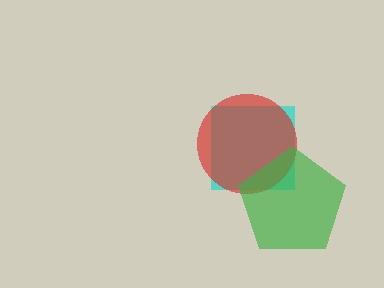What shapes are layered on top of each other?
The layered shapes are: a cyan square, a red circle, a green pentagon.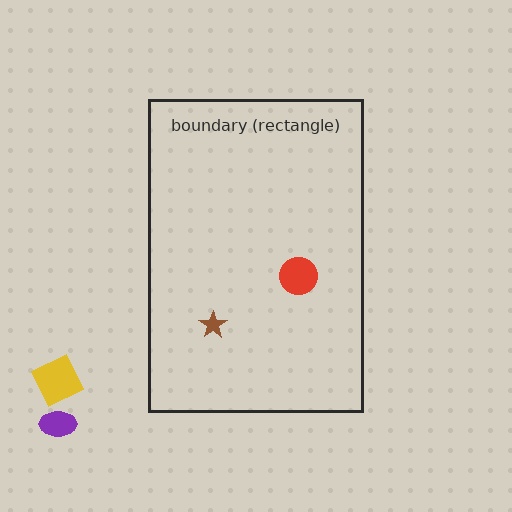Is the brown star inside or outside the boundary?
Inside.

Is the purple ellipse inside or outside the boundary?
Outside.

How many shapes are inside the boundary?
2 inside, 2 outside.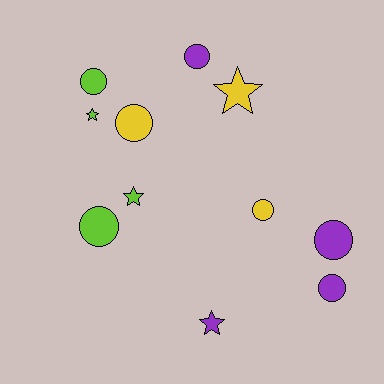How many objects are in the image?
There are 11 objects.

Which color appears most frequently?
Lime, with 4 objects.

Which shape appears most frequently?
Circle, with 7 objects.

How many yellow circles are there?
There are 2 yellow circles.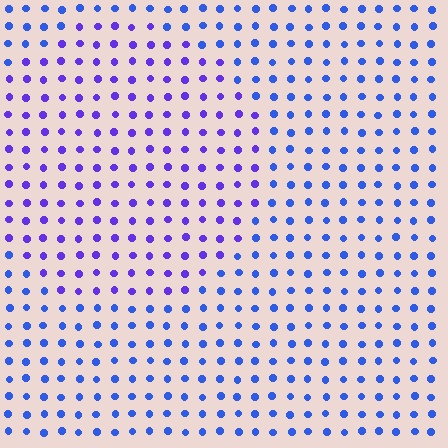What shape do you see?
I see a circle.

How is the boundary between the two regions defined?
The boundary is defined purely by a slight shift in hue (about 32 degrees). Spacing, size, and orientation are identical on both sides.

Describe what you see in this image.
The image is filled with small blue elements in a uniform arrangement. A circle-shaped region is visible where the elements are tinted to a slightly different hue, forming a subtle color boundary.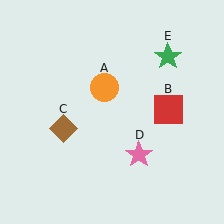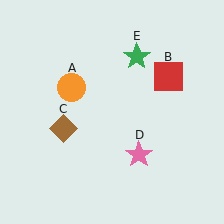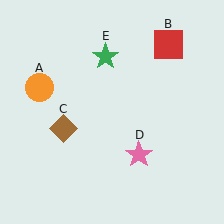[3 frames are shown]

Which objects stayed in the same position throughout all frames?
Brown diamond (object C) and pink star (object D) remained stationary.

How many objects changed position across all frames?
3 objects changed position: orange circle (object A), red square (object B), green star (object E).